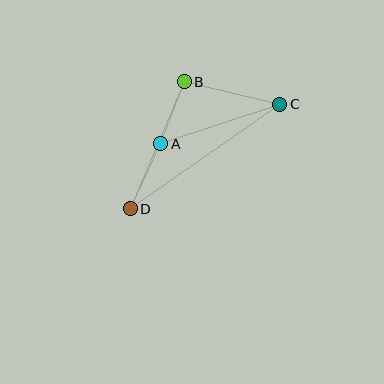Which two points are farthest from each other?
Points C and D are farthest from each other.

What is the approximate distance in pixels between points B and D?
The distance between B and D is approximately 138 pixels.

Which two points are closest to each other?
Points A and B are closest to each other.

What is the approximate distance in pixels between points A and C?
The distance between A and C is approximately 125 pixels.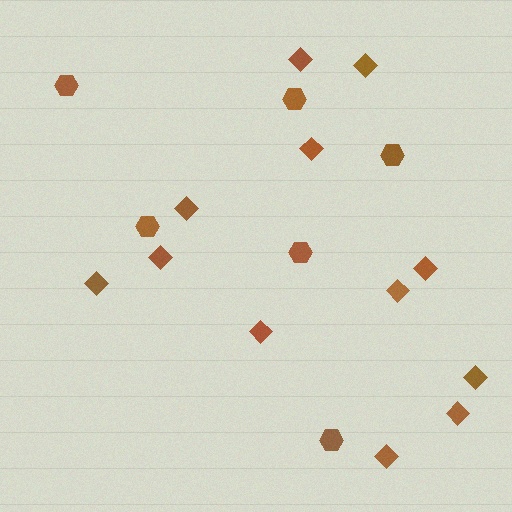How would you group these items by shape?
There are 2 groups: one group of hexagons (6) and one group of diamonds (12).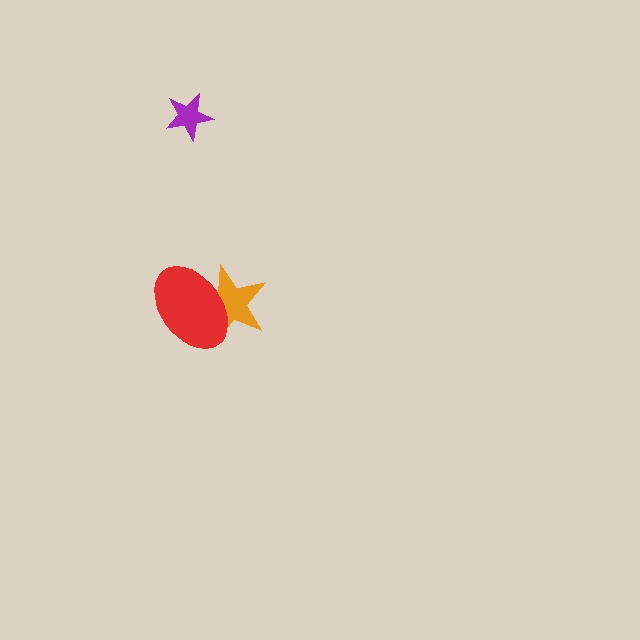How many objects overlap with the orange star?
1 object overlaps with the orange star.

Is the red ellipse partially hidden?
No, no other shape covers it.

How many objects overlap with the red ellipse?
1 object overlaps with the red ellipse.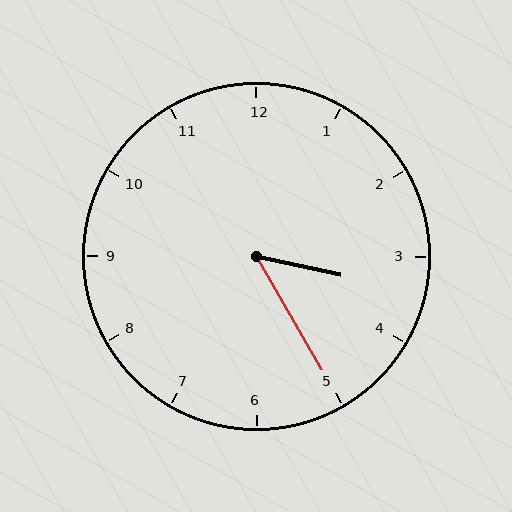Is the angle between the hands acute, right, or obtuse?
It is acute.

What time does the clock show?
3:25.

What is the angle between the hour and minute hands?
Approximately 48 degrees.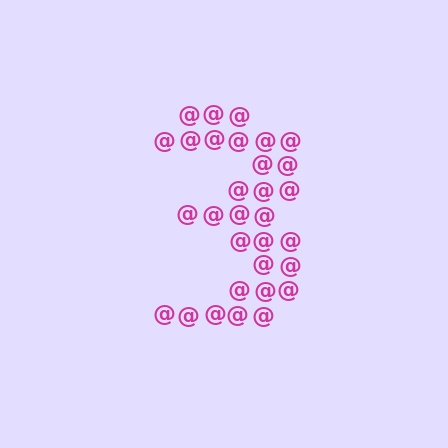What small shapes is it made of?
It is made of small at signs.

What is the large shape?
The large shape is the digit 3.